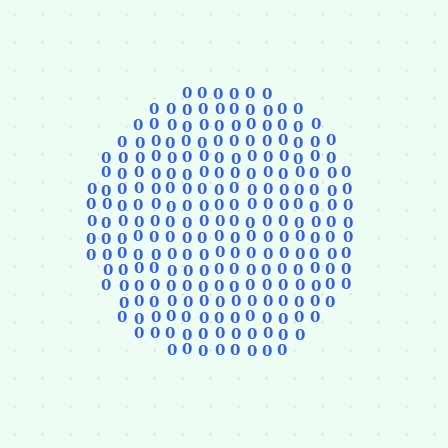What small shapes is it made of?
It is made of small digit 0's.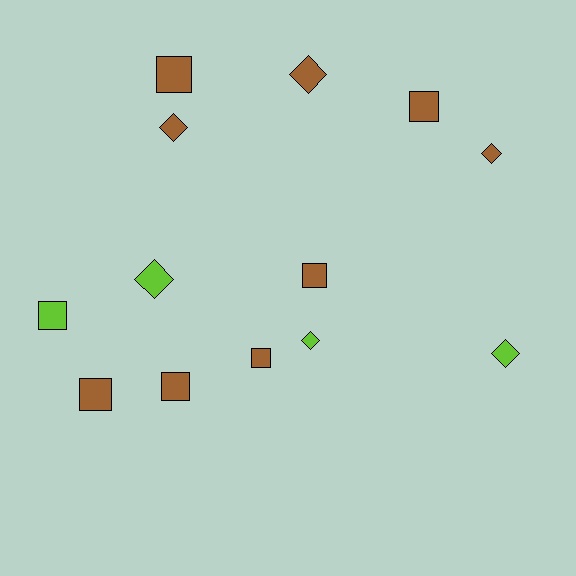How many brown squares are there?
There are 6 brown squares.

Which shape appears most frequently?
Square, with 7 objects.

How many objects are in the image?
There are 13 objects.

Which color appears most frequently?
Brown, with 9 objects.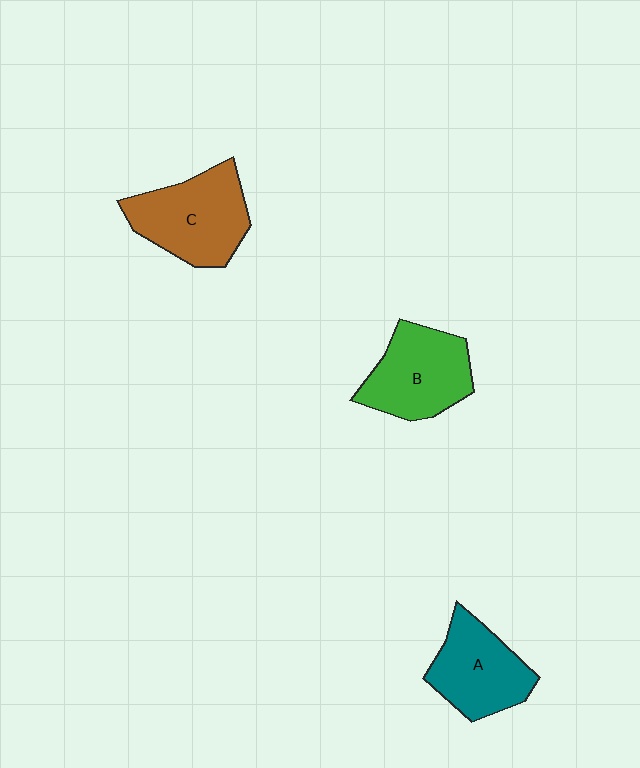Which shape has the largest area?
Shape C (brown).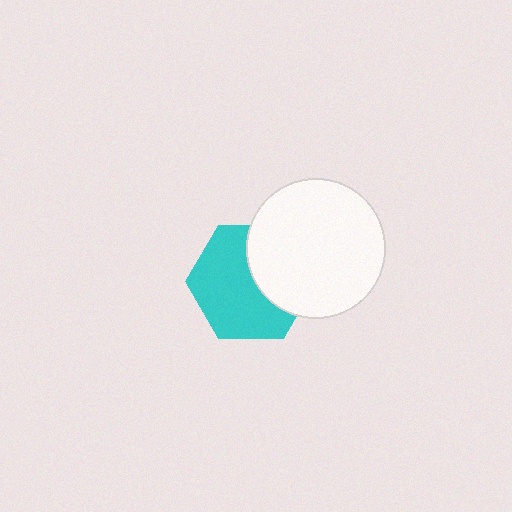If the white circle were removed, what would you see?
You would see the complete cyan hexagon.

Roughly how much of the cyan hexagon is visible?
About half of it is visible (roughly 62%).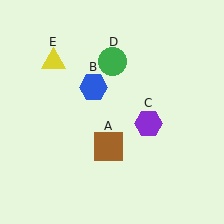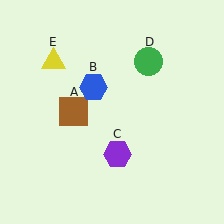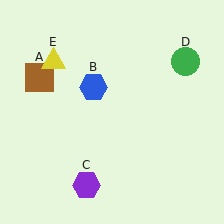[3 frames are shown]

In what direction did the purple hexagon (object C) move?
The purple hexagon (object C) moved down and to the left.